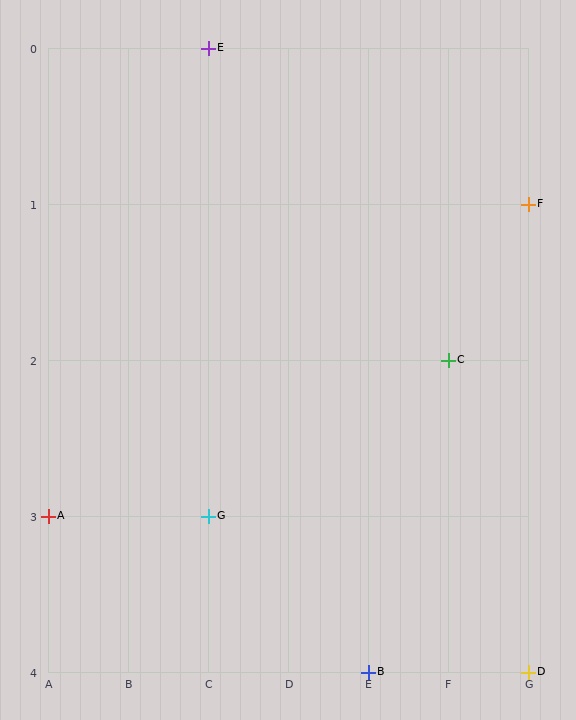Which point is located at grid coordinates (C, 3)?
Point G is at (C, 3).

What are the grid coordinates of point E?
Point E is at grid coordinates (C, 0).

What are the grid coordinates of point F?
Point F is at grid coordinates (G, 1).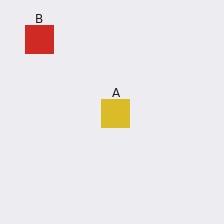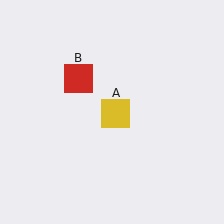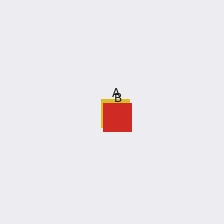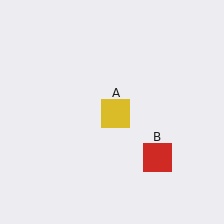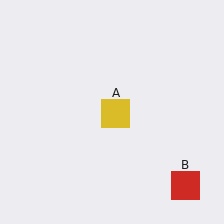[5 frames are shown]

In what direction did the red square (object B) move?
The red square (object B) moved down and to the right.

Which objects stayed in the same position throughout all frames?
Yellow square (object A) remained stationary.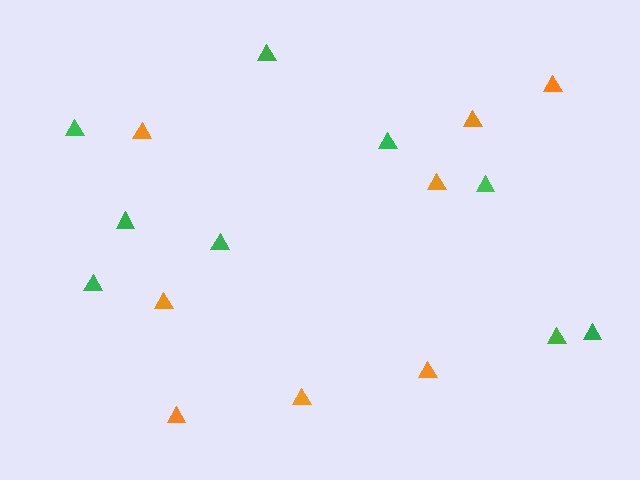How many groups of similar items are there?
There are 2 groups: one group of green triangles (9) and one group of orange triangles (8).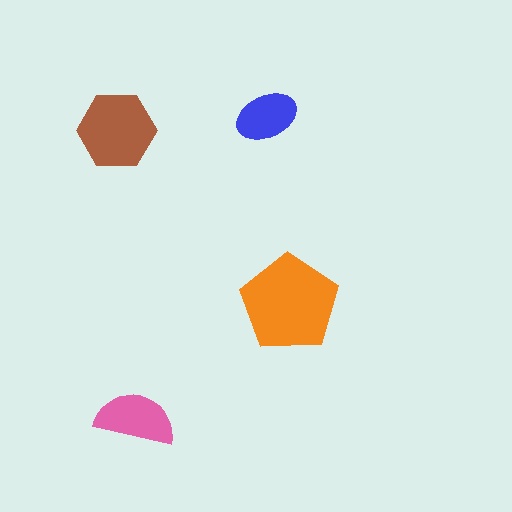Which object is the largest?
The orange pentagon.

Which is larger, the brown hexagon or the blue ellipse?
The brown hexagon.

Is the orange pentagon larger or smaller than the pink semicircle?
Larger.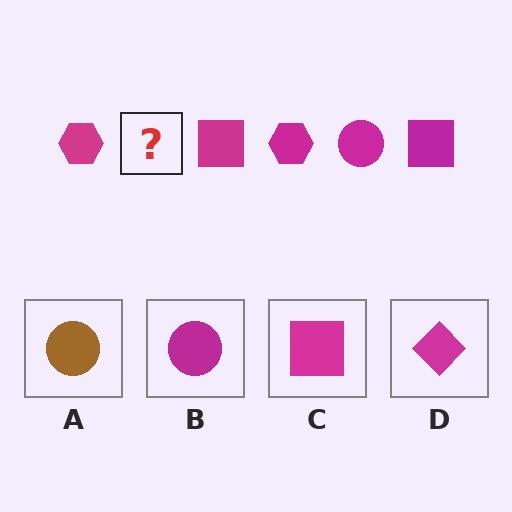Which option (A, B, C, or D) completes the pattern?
B.